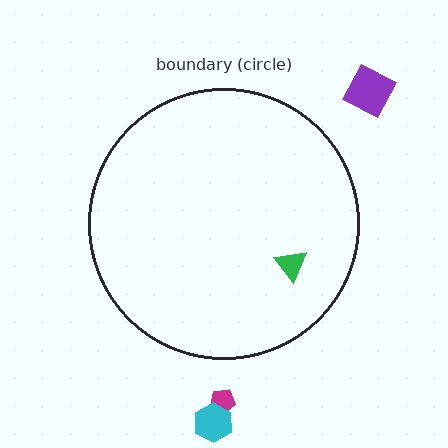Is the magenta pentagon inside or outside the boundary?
Outside.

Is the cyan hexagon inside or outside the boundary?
Outside.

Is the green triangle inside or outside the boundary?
Inside.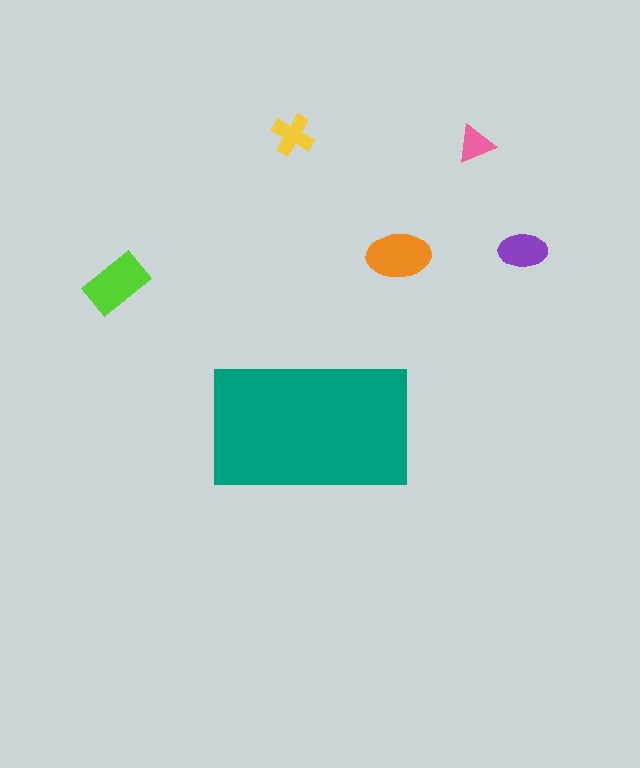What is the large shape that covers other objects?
A teal rectangle.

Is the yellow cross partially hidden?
No, the yellow cross is fully visible.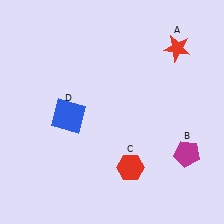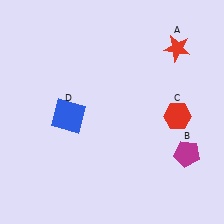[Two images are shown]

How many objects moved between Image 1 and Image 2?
1 object moved between the two images.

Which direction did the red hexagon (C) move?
The red hexagon (C) moved up.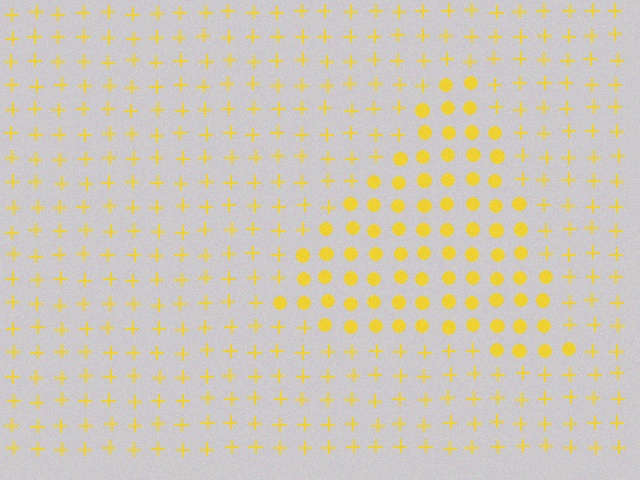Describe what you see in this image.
The image is filled with small yellow elements arranged in a uniform grid. A triangle-shaped region contains circles, while the surrounding area contains plus signs. The boundary is defined purely by the change in element shape.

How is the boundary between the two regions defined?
The boundary is defined by a change in element shape: circles inside vs. plus signs outside. All elements share the same color and spacing.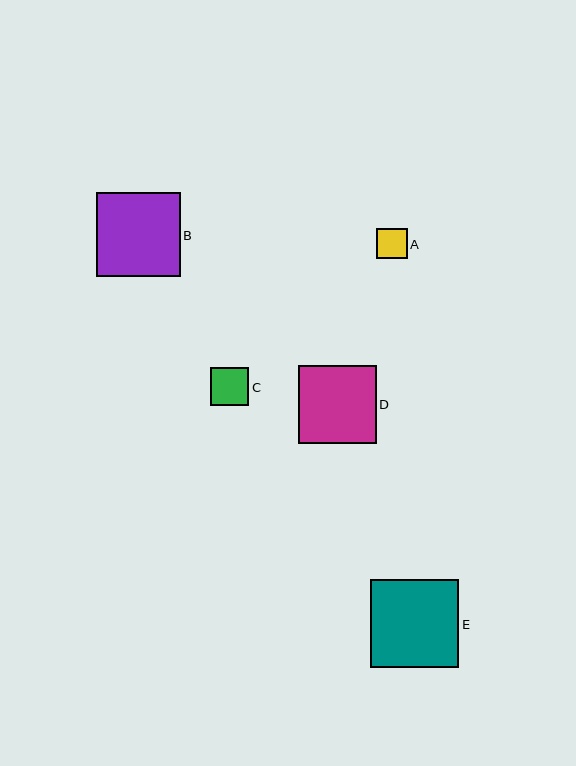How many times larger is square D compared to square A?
Square D is approximately 2.6 times the size of square A.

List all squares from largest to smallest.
From largest to smallest: E, B, D, C, A.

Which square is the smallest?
Square A is the smallest with a size of approximately 30 pixels.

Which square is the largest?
Square E is the largest with a size of approximately 88 pixels.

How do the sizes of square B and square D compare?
Square B and square D are approximately the same size.